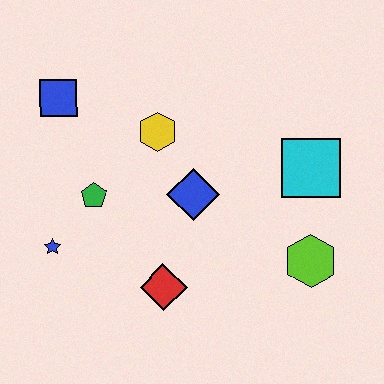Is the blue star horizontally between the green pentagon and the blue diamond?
No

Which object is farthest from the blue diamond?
The blue square is farthest from the blue diamond.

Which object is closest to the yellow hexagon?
The blue diamond is closest to the yellow hexagon.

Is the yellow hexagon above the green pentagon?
Yes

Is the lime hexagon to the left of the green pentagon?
No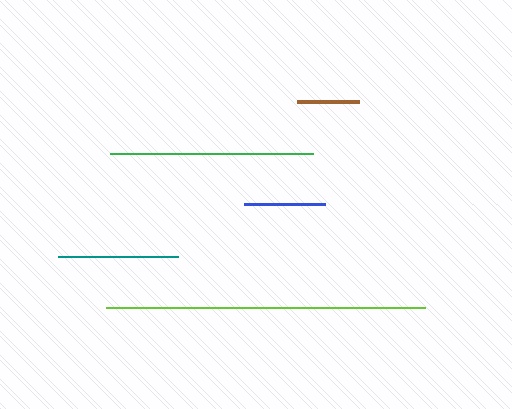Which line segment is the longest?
The lime line is the longest at approximately 319 pixels.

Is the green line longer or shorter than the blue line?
The green line is longer than the blue line.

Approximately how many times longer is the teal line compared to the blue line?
The teal line is approximately 1.5 times the length of the blue line.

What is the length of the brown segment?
The brown segment is approximately 62 pixels long.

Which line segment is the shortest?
The brown line is the shortest at approximately 62 pixels.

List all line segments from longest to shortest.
From longest to shortest: lime, green, teal, blue, brown.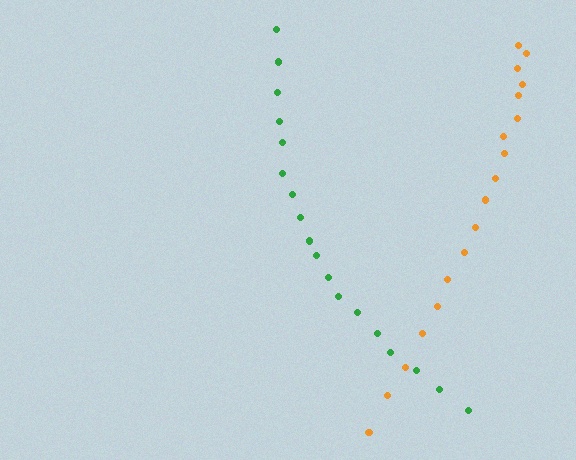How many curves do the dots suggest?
There are 2 distinct paths.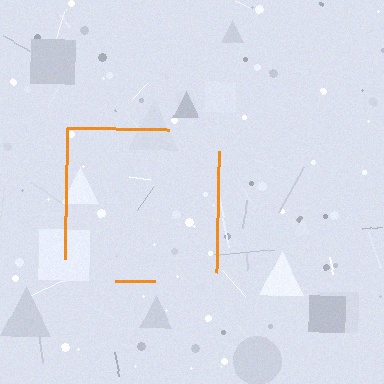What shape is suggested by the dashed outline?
The dashed outline suggests a square.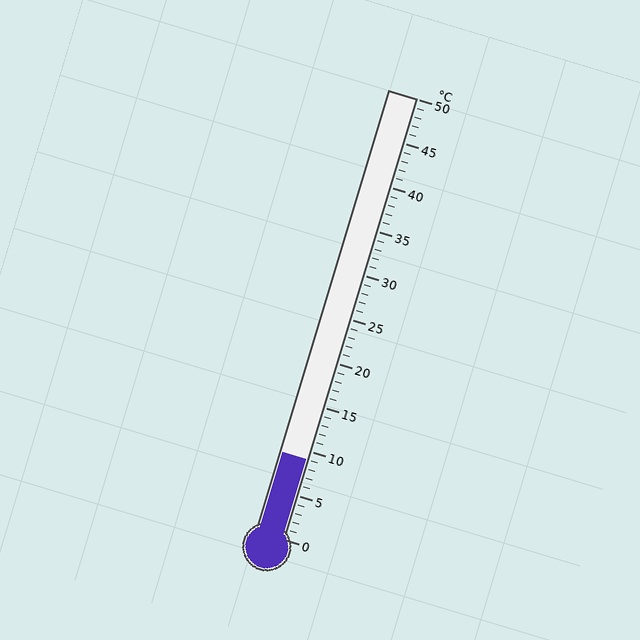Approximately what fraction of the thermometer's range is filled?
The thermometer is filled to approximately 20% of its range.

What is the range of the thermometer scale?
The thermometer scale ranges from 0°C to 50°C.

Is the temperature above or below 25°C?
The temperature is below 25°C.